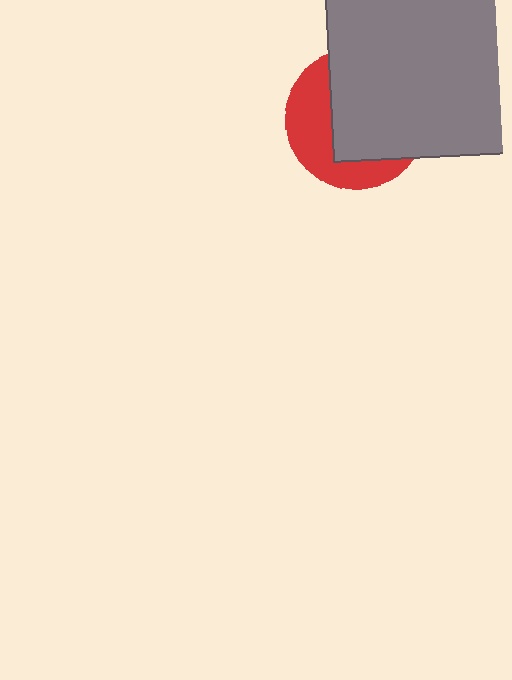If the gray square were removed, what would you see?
You would see the complete red circle.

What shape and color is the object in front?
The object in front is a gray square.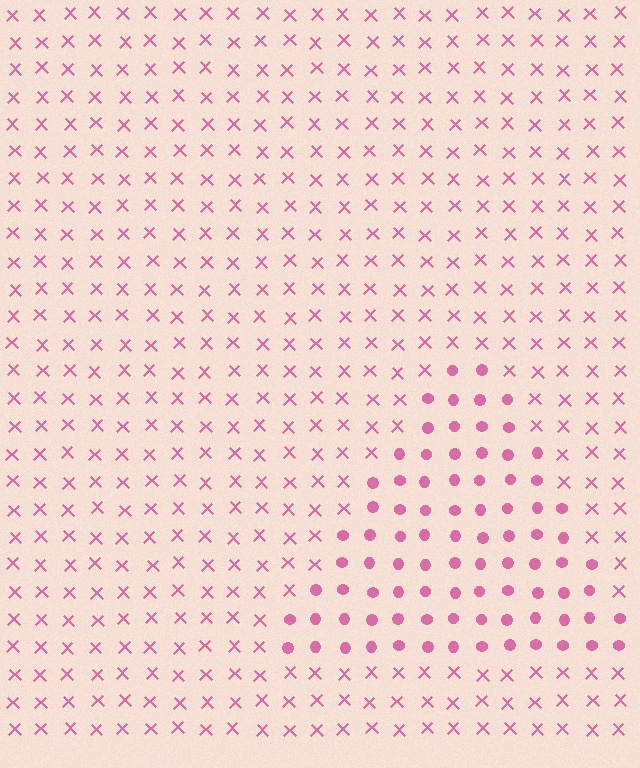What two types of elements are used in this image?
The image uses circles inside the triangle region and X marks outside it.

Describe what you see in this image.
The image is filled with small pink elements arranged in a uniform grid. A triangle-shaped region contains circles, while the surrounding area contains X marks. The boundary is defined purely by the change in element shape.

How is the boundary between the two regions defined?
The boundary is defined by a change in element shape: circles inside vs. X marks outside. All elements share the same color and spacing.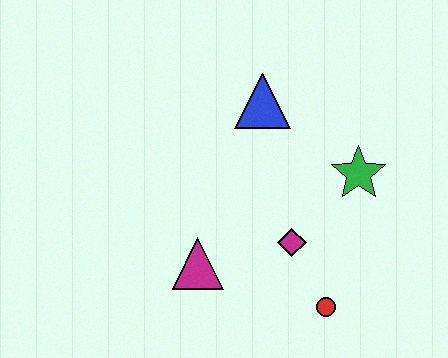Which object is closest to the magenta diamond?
The red circle is closest to the magenta diamond.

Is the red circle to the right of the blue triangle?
Yes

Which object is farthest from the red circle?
The blue triangle is farthest from the red circle.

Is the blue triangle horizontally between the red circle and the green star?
No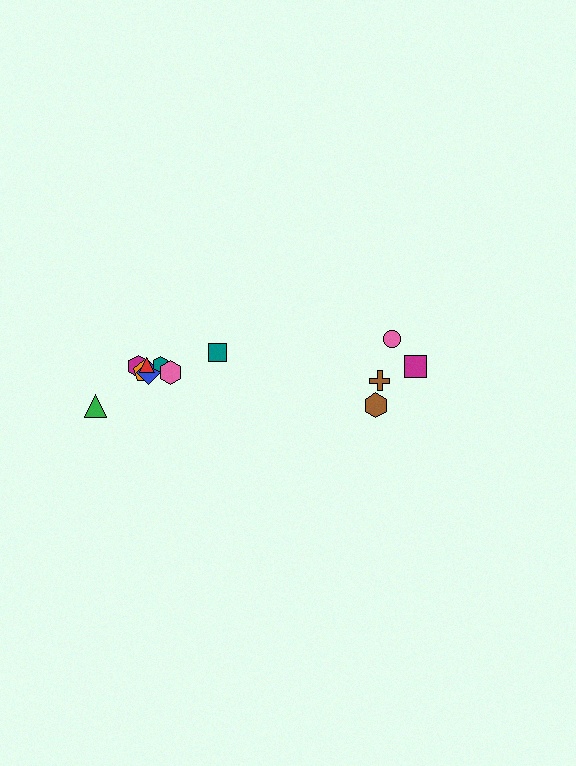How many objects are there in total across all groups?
There are 12 objects.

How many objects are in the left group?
There are 8 objects.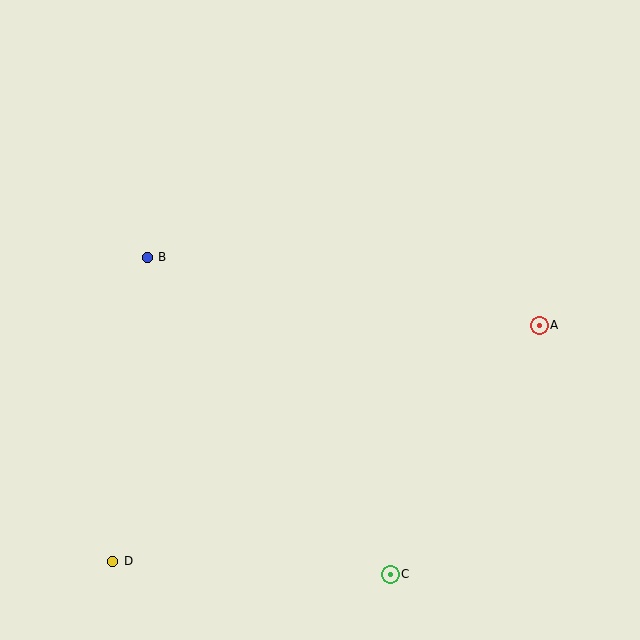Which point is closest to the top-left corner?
Point B is closest to the top-left corner.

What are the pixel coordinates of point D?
Point D is at (113, 561).